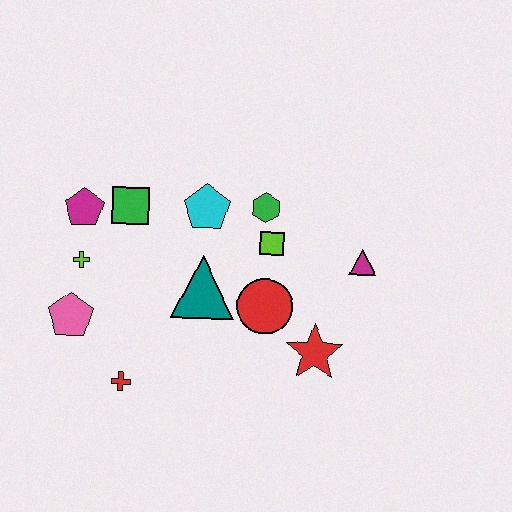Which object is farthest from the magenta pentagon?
The magenta triangle is farthest from the magenta pentagon.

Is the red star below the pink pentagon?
Yes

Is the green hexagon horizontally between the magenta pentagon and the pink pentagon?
No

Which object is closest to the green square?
The magenta pentagon is closest to the green square.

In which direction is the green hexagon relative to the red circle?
The green hexagon is above the red circle.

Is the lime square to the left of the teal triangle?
No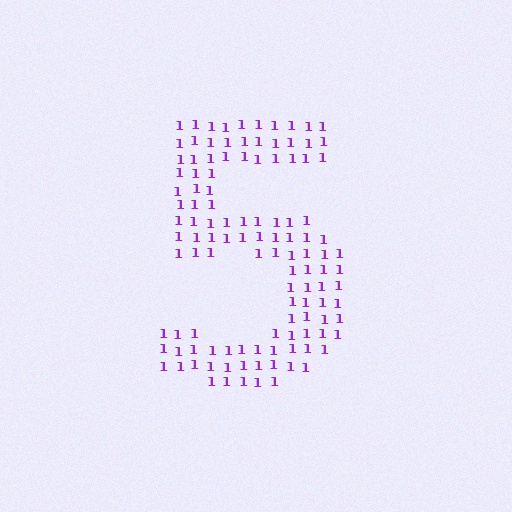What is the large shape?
The large shape is the digit 5.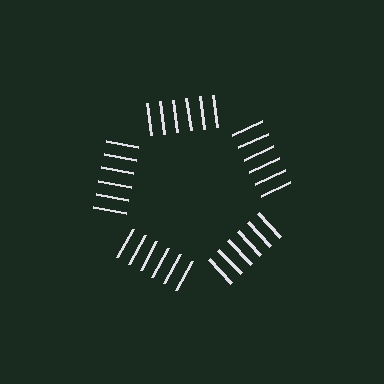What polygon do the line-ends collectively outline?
An illusory pentagon — the line segments terminate on its edges but no continuous stroke is drawn.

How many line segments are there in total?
30 — 6 along each of the 5 edges.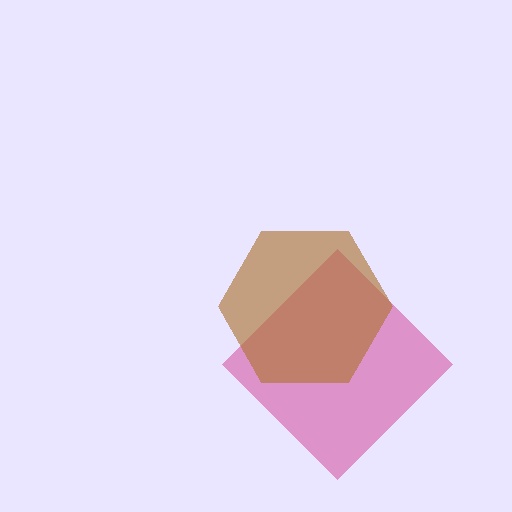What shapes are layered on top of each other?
The layered shapes are: a magenta diamond, a brown hexagon.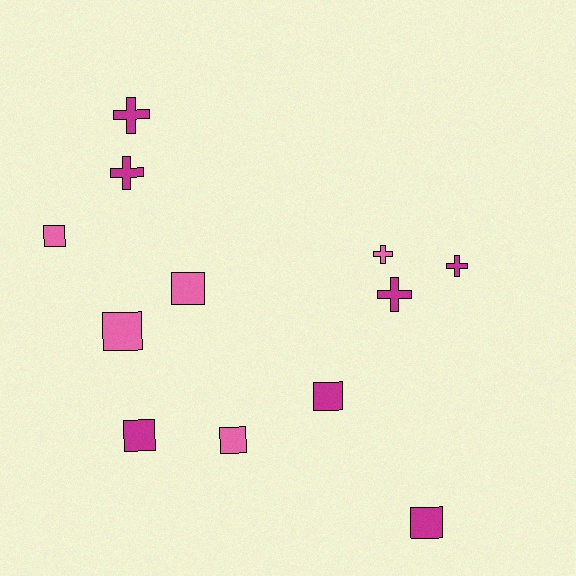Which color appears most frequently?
Magenta, with 7 objects.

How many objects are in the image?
There are 12 objects.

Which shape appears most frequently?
Square, with 7 objects.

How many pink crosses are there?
There is 1 pink cross.